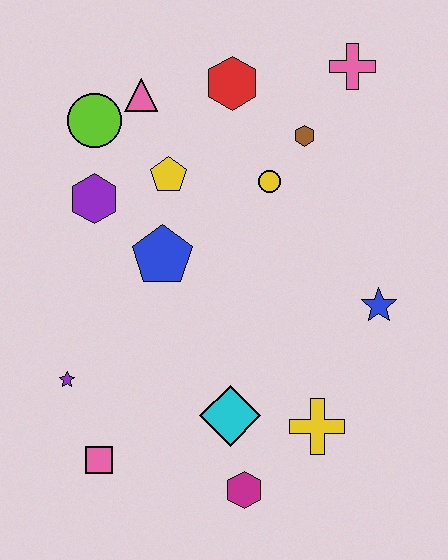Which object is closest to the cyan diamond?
The magenta hexagon is closest to the cyan diamond.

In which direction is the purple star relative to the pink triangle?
The purple star is below the pink triangle.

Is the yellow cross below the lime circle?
Yes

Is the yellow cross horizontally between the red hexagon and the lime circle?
No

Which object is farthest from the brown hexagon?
The pink square is farthest from the brown hexagon.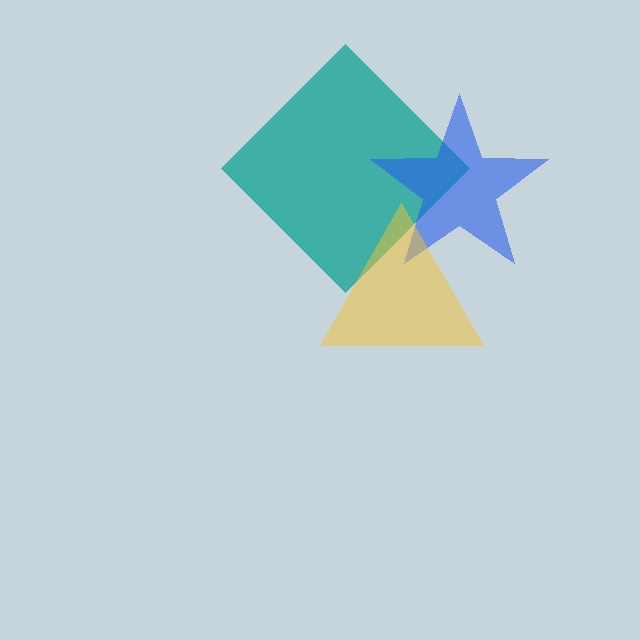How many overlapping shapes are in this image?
There are 3 overlapping shapes in the image.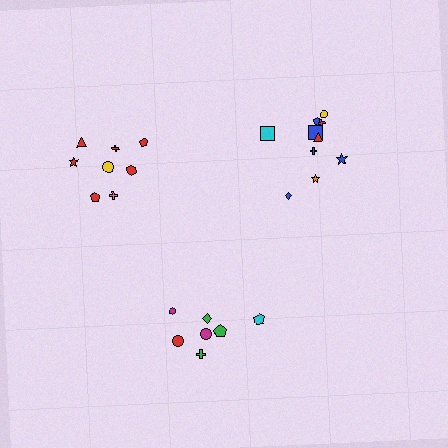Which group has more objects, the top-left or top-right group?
The top-right group.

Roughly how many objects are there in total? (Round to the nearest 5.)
Roughly 25 objects in total.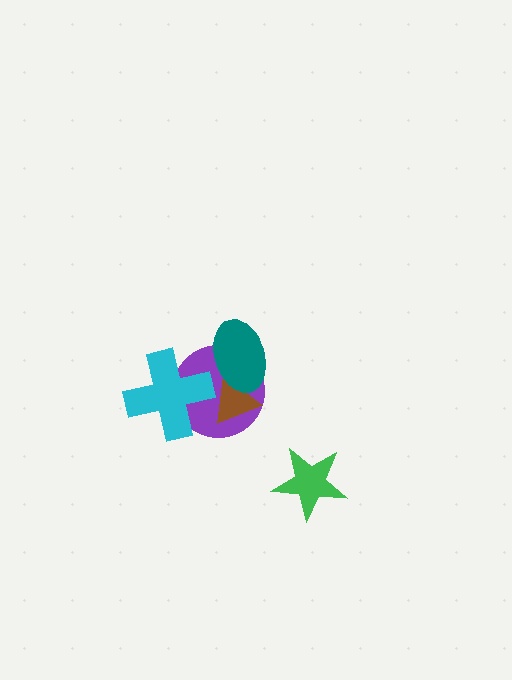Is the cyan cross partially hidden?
Yes, it is partially covered by another shape.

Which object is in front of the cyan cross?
The brown triangle is in front of the cyan cross.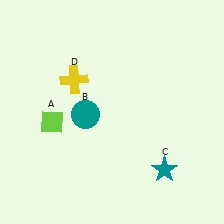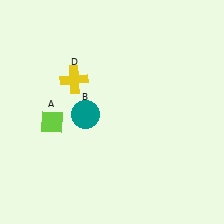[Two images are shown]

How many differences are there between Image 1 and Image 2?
There is 1 difference between the two images.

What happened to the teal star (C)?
The teal star (C) was removed in Image 2. It was in the bottom-right area of Image 1.